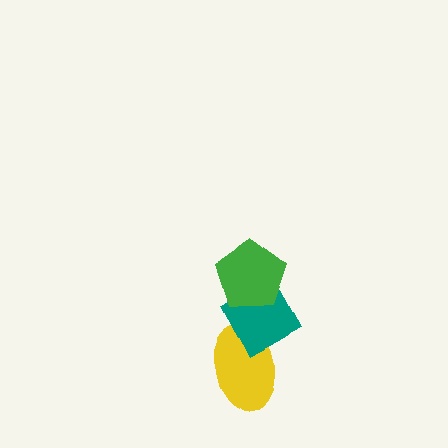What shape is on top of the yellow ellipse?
The teal diamond is on top of the yellow ellipse.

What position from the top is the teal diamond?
The teal diamond is 2nd from the top.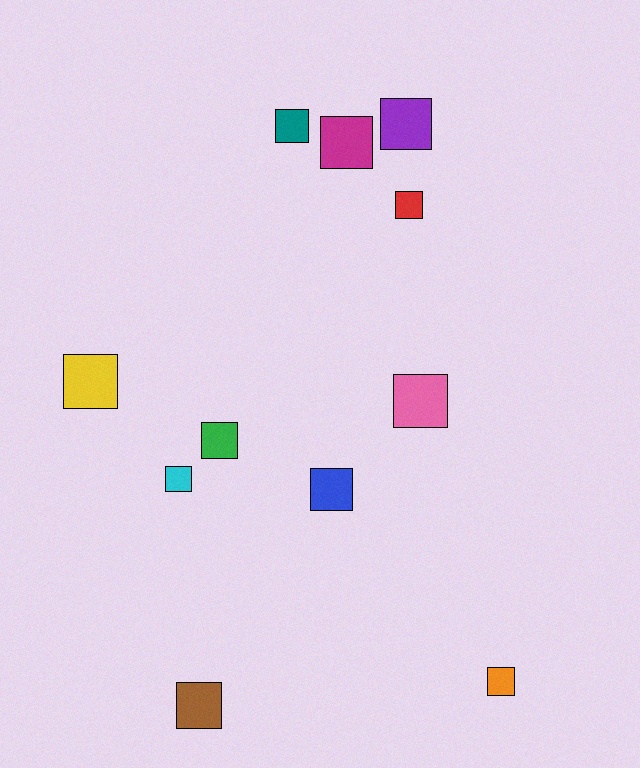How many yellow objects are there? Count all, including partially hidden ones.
There is 1 yellow object.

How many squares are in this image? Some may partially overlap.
There are 11 squares.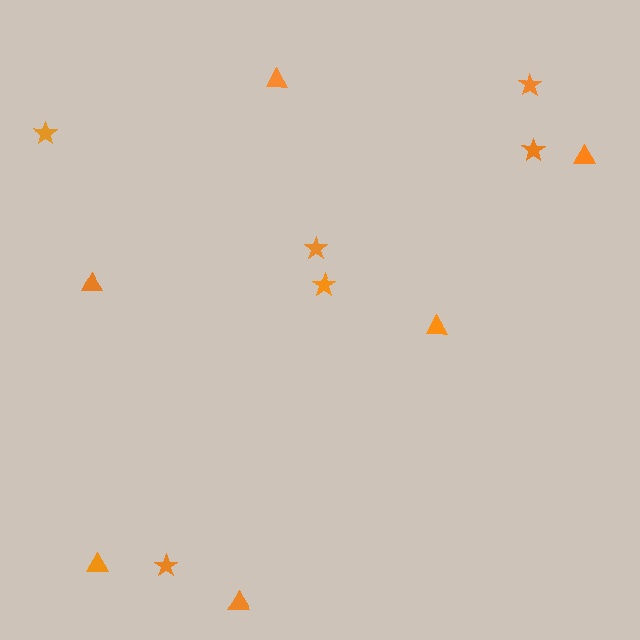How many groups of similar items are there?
There are 2 groups: one group of triangles (6) and one group of stars (6).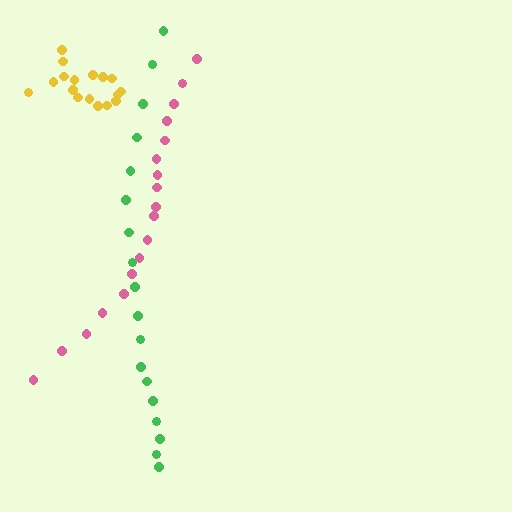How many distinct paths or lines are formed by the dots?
There are 3 distinct paths.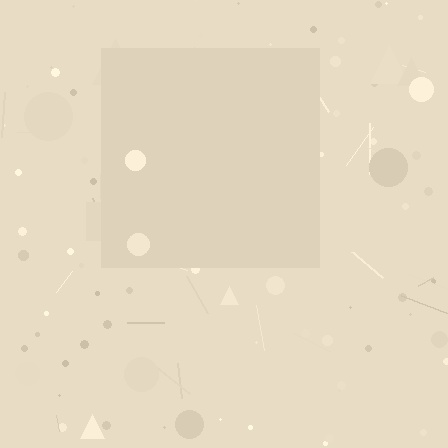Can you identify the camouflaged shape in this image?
The camouflaged shape is a square.